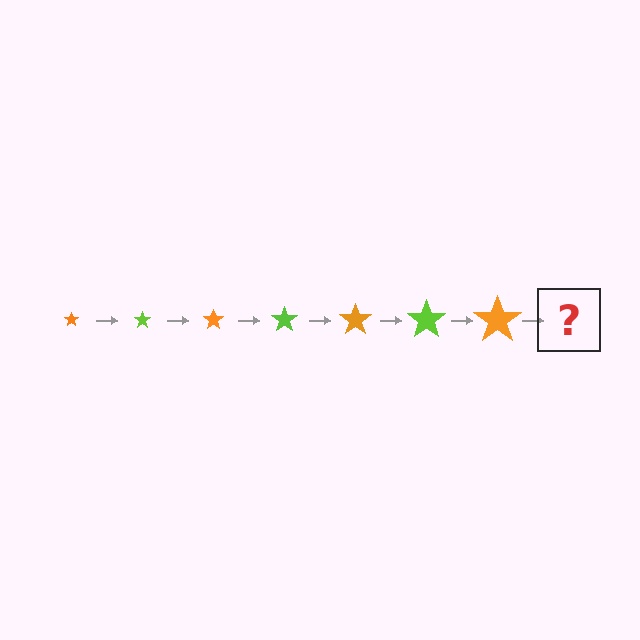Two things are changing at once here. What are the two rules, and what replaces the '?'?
The two rules are that the star grows larger each step and the color cycles through orange and lime. The '?' should be a lime star, larger than the previous one.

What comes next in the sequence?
The next element should be a lime star, larger than the previous one.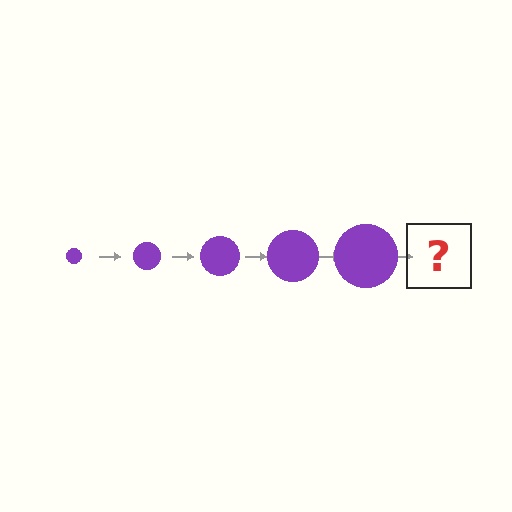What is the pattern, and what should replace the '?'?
The pattern is that the circle gets progressively larger each step. The '?' should be a purple circle, larger than the previous one.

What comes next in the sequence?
The next element should be a purple circle, larger than the previous one.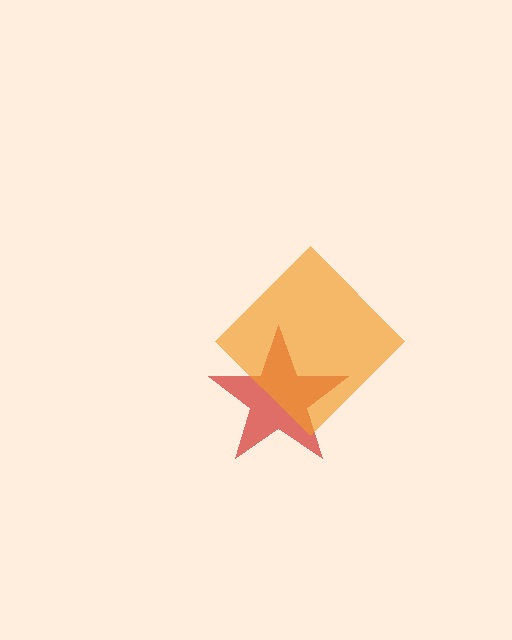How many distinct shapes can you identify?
There are 2 distinct shapes: a red star, an orange diamond.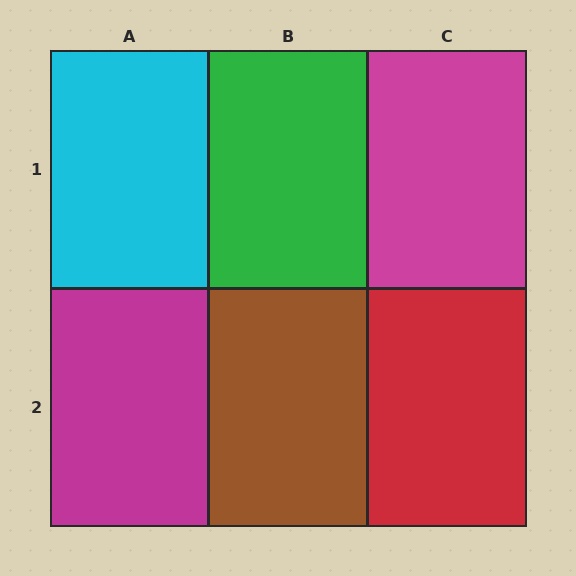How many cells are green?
1 cell is green.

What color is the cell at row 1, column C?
Magenta.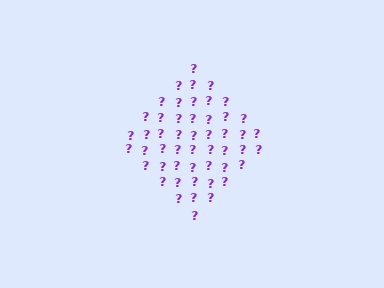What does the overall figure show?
The overall figure shows a diamond.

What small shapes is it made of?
It is made of small question marks.